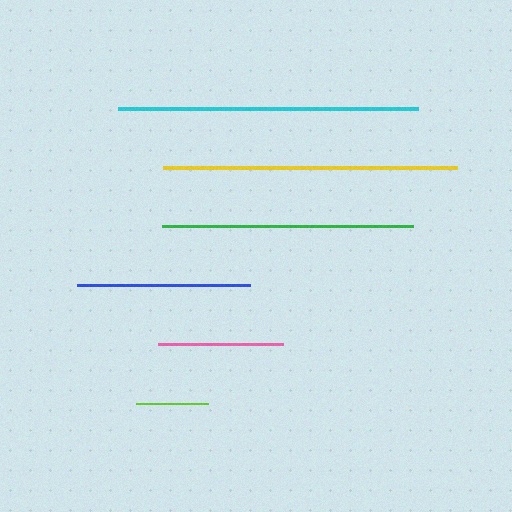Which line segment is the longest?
The cyan line is the longest at approximately 300 pixels.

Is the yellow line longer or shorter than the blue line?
The yellow line is longer than the blue line.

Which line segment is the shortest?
The lime line is the shortest at approximately 72 pixels.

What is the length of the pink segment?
The pink segment is approximately 124 pixels long.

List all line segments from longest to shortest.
From longest to shortest: cyan, yellow, green, blue, pink, lime.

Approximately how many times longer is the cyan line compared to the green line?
The cyan line is approximately 1.2 times the length of the green line.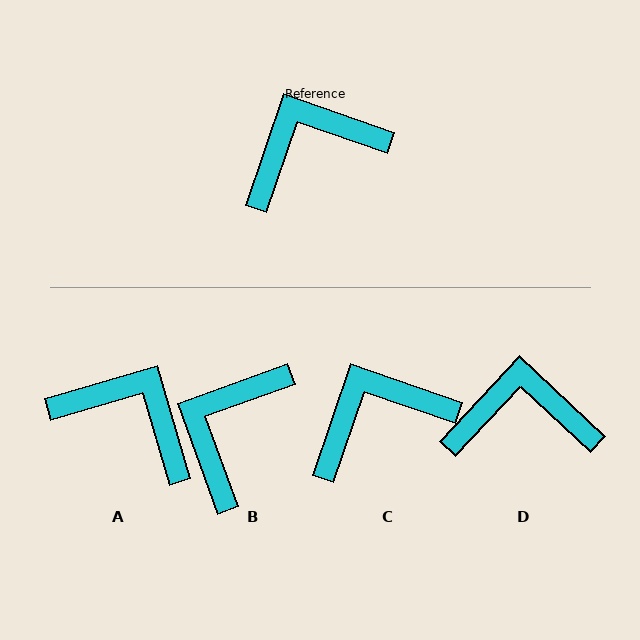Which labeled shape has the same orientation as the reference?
C.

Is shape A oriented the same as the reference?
No, it is off by about 55 degrees.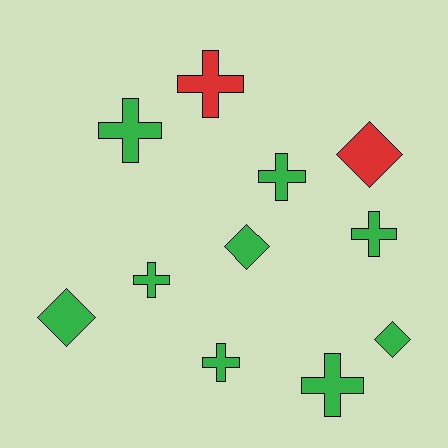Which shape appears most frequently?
Cross, with 7 objects.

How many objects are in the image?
There are 11 objects.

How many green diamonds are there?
There are 3 green diamonds.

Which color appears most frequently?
Green, with 9 objects.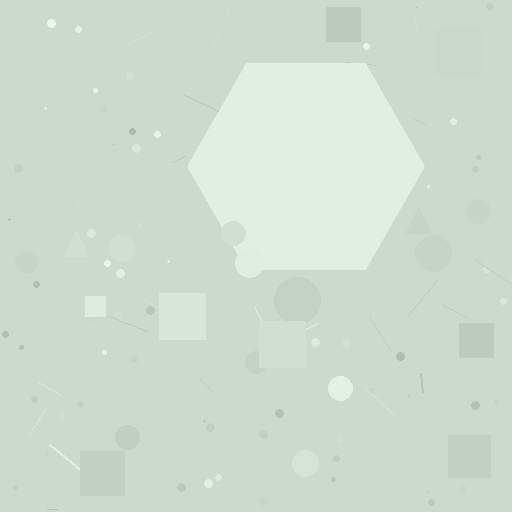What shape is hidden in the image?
A hexagon is hidden in the image.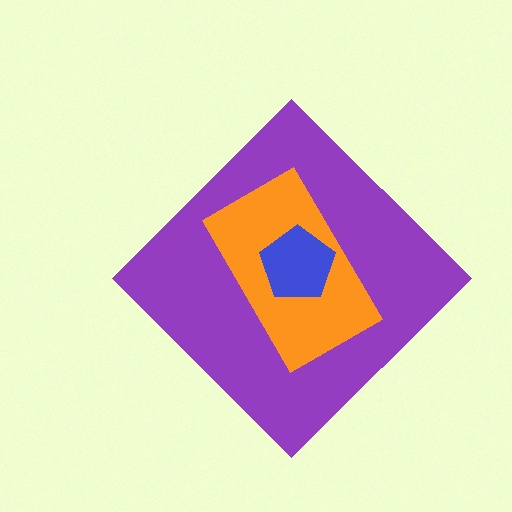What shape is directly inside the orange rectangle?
The blue pentagon.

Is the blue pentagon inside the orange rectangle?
Yes.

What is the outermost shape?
The purple diamond.